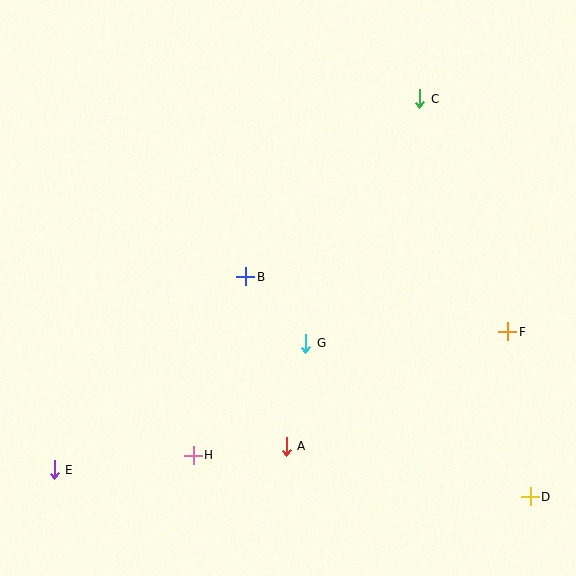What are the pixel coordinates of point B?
Point B is at (246, 277).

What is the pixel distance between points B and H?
The distance between B and H is 186 pixels.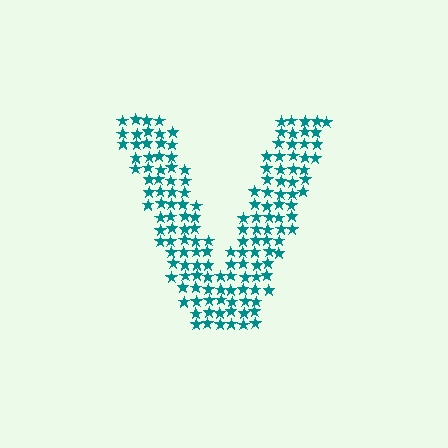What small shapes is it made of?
It is made of small stars.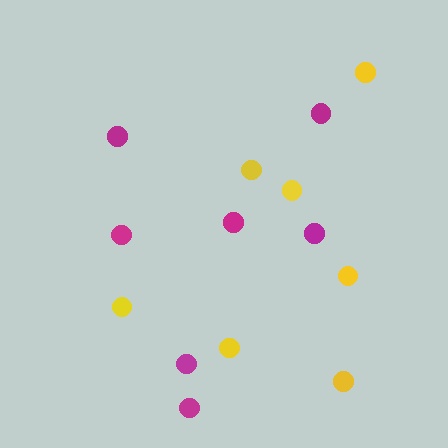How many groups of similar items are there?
There are 2 groups: one group of yellow circles (7) and one group of magenta circles (7).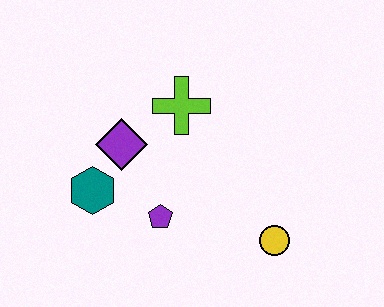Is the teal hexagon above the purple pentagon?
Yes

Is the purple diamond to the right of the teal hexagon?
Yes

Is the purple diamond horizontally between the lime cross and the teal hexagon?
Yes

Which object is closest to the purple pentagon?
The teal hexagon is closest to the purple pentagon.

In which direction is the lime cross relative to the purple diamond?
The lime cross is to the right of the purple diamond.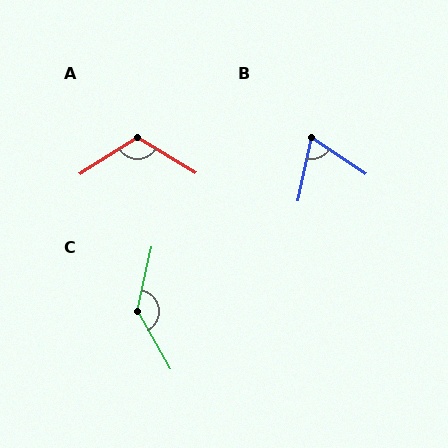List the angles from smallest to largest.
B (68°), A (116°), C (138°).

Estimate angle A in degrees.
Approximately 116 degrees.